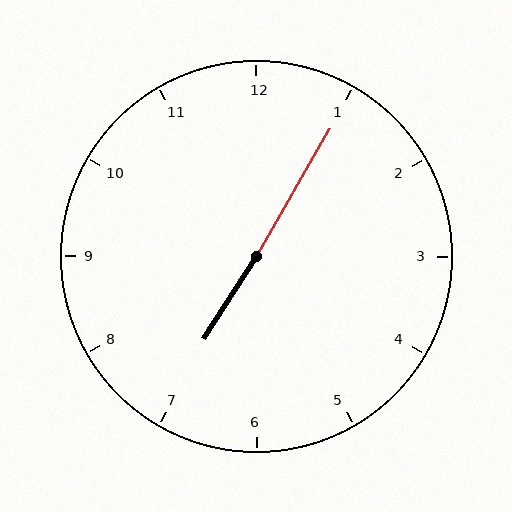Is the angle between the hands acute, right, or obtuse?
It is obtuse.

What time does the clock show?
7:05.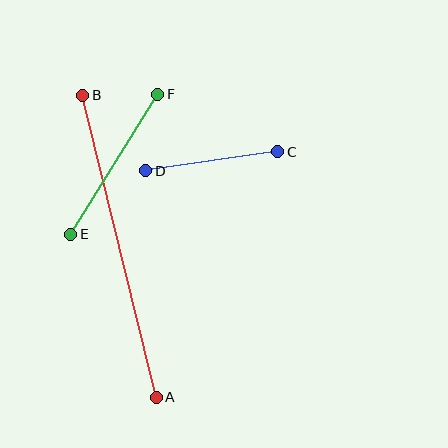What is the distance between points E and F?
The distance is approximately 165 pixels.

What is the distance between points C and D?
The distance is approximately 134 pixels.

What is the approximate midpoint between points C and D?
The midpoint is at approximately (212, 161) pixels.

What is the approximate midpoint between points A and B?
The midpoint is at approximately (119, 246) pixels.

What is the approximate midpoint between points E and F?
The midpoint is at approximately (114, 164) pixels.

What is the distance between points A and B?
The distance is approximately 311 pixels.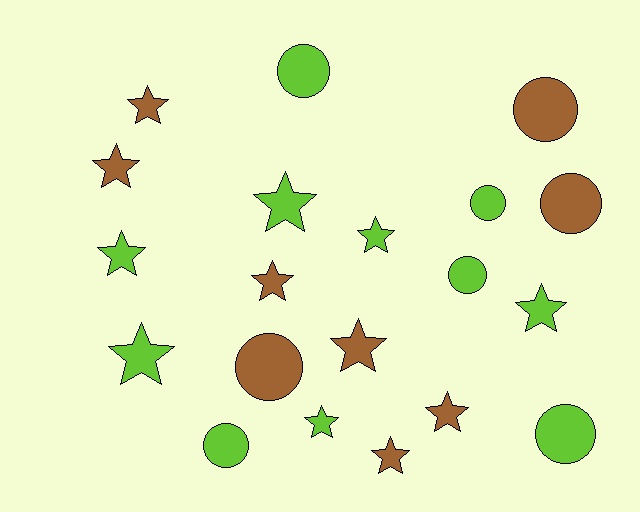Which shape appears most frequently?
Star, with 12 objects.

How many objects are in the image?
There are 20 objects.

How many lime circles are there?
There are 5 lime circles.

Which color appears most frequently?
Lime, with 11 objects.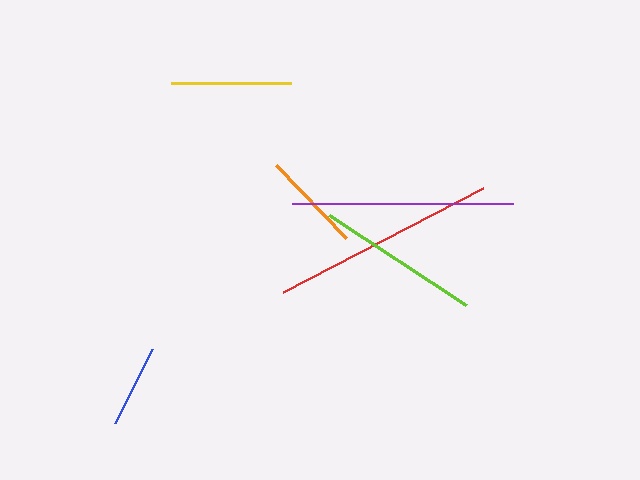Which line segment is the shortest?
The blue line is the shortest at approximately 83 pixels.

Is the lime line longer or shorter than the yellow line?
The lime line is longer than the yellow line.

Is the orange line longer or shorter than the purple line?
The purple line is longer than the orange line.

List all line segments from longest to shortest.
From longest to shortest: red, purple, lime, yellow, orange, blue.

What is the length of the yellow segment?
The yellow segment is approximately 120 pixels long.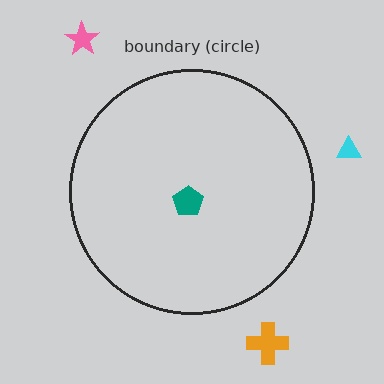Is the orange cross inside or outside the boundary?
Outside.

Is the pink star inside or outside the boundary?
Outside.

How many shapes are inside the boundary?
1 inside, 3 outside.